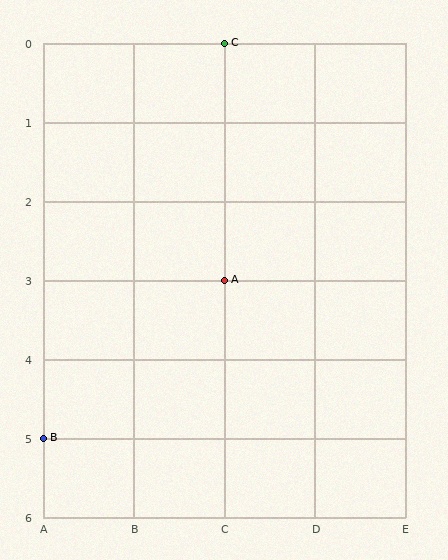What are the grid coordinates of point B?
Point B is at grid coordinates (A, 5).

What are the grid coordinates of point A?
Point A is at grid coordinates (C, 3).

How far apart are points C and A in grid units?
Points C and A are 3 rows apart.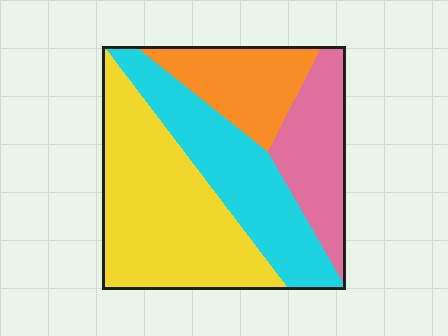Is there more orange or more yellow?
Yellow.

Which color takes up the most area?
Yellow, at roughly 40%.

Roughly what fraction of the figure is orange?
Orange covers around 15% of the figure.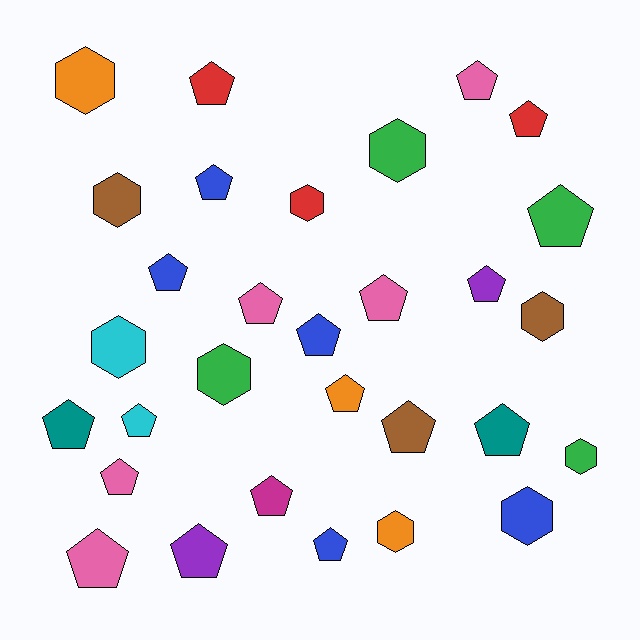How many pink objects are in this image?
There are 5 pink objects.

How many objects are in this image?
There are 30 objects.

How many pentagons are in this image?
There are 20 pentagons.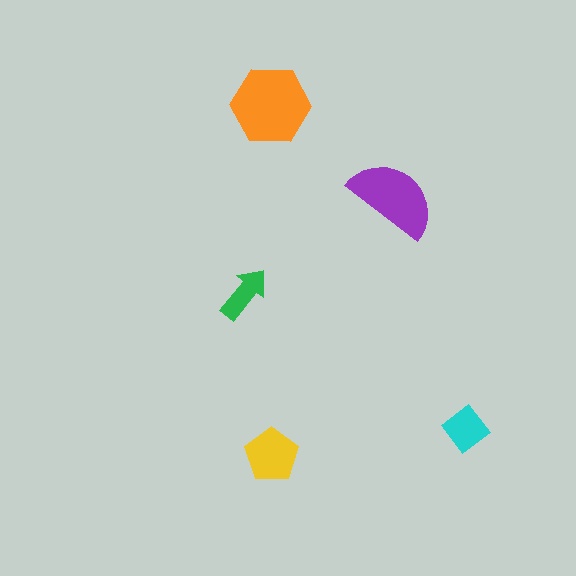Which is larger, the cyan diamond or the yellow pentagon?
The yellow pentagon.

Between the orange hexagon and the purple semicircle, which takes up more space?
The orange hexagon.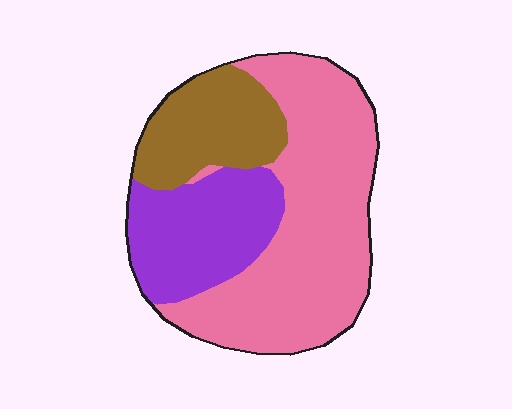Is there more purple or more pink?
Pink.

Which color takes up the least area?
Brown, at roughly 20%.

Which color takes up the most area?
Pink, at roughly 55%.